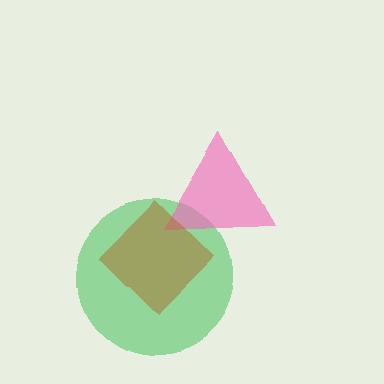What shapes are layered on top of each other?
The layered shapes are: a green circle, a pink triangle, a brown diamond.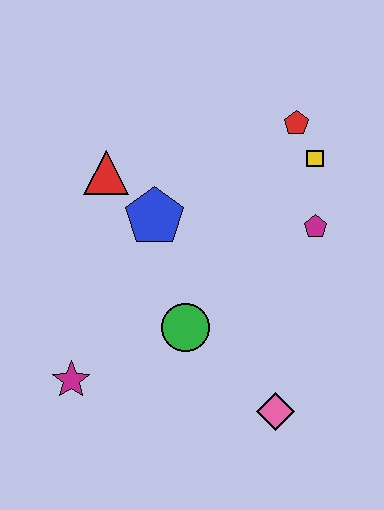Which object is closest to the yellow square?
The red pentagon is closest to the yellow square.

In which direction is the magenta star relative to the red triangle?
The magenta star is below the red triangle.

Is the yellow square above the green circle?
Yes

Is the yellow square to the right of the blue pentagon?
Yes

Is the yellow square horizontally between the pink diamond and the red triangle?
No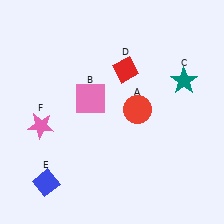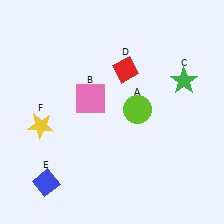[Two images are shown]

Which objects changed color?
A changed from red to lime. C changed from teal to green. F changed from pink to yellow.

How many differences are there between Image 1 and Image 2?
There are 3 differences between the two images.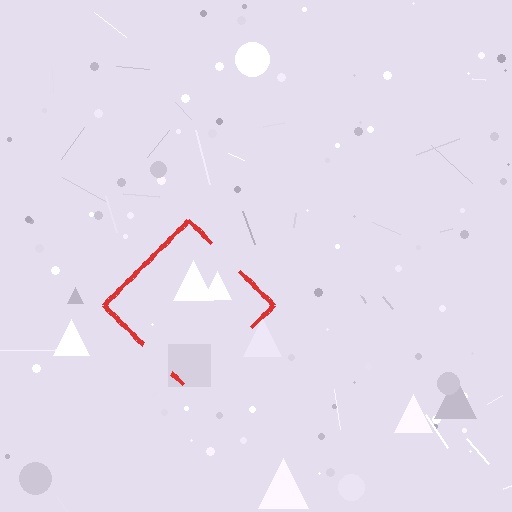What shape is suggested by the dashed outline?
The dashed outline suggests a diamond.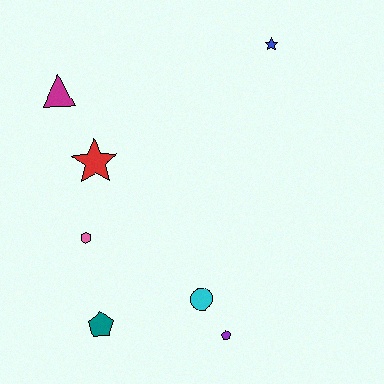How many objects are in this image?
There are 7 objects.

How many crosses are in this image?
There are no crosses.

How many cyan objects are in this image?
There is 1 cyan object.